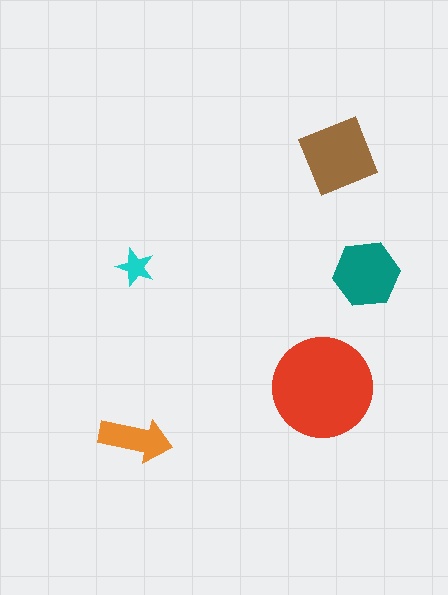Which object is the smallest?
The cyan star.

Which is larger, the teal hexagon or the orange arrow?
The teal hexagon.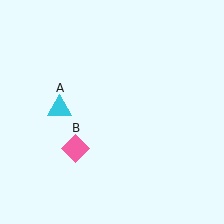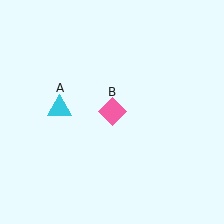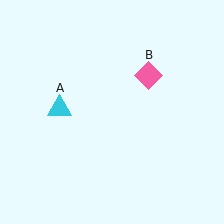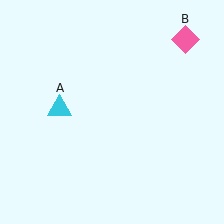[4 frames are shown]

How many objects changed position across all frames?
1 object changed position: pink diamond (object B).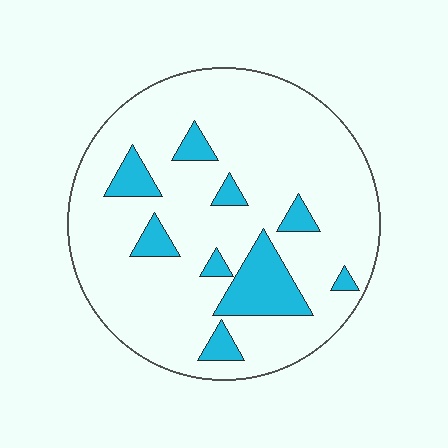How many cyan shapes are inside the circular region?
9.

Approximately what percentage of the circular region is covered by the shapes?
Approximately 15%.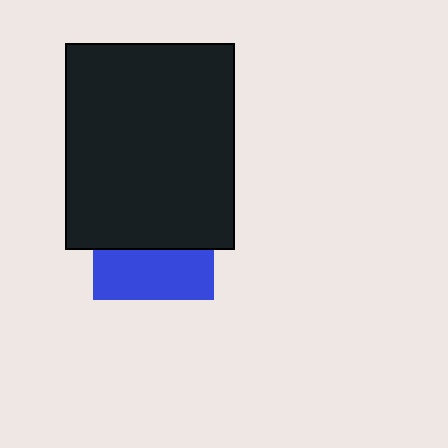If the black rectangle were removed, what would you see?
You would see the complete blue square.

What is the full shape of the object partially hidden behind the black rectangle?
The partially hidden object is a blue square.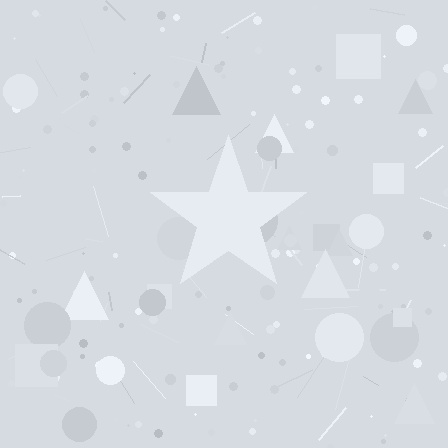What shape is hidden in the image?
A star is hidden in the image.